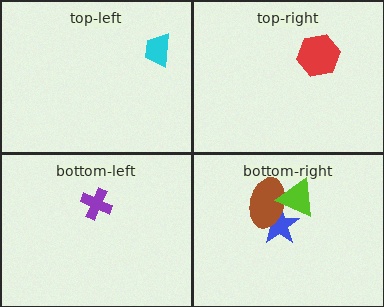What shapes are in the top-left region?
The cyan trapezoid.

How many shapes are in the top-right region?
1.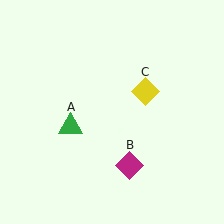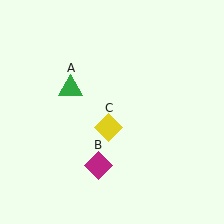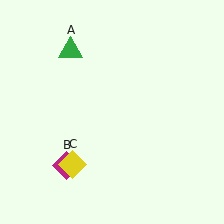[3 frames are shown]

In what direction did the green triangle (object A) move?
The green triangle (object A) moved up.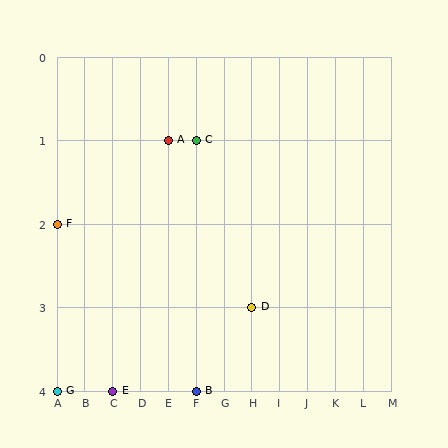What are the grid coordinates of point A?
Point A is at grid coordinates (E, 1).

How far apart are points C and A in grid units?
Points C and A are 1 column apart.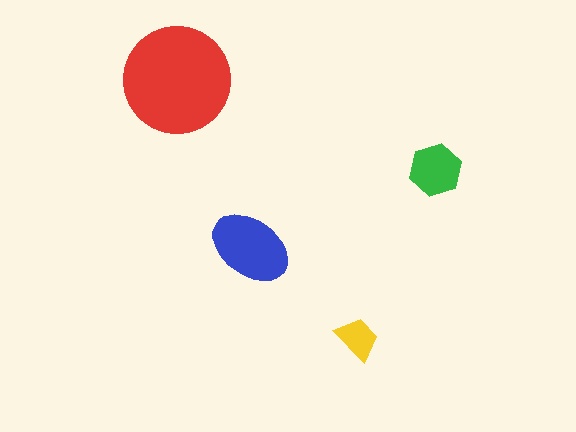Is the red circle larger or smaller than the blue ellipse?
Larger.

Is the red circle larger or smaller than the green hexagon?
Larger.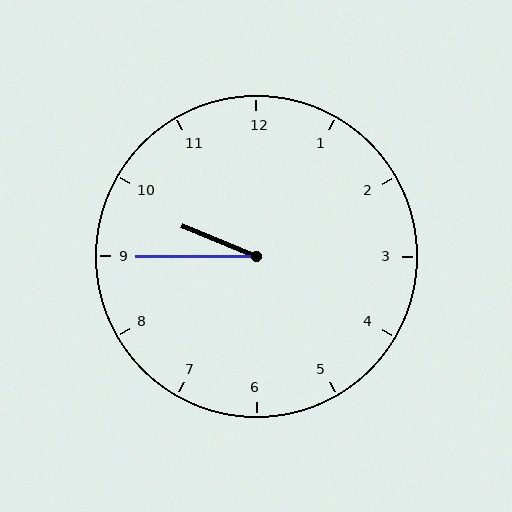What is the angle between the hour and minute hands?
Approximately 22 degrees.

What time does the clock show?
9:45.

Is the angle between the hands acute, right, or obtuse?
It is acute.